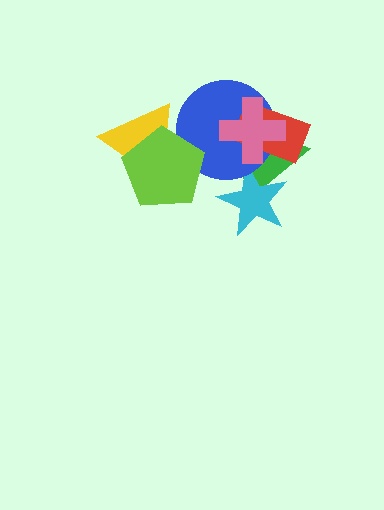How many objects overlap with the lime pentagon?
2 objects overlap with the lime pentagon.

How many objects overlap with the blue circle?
6 objects overlap with the blue circle.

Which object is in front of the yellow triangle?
The lime pentagon is in front of the yellow triangle.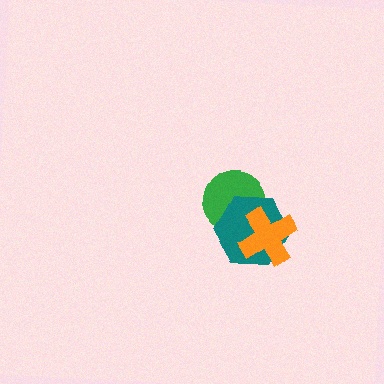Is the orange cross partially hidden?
No, no other shape covers it.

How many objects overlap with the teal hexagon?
2 objects overlap with the teal hexagon.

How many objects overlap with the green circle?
2 objects overlap with the green circle.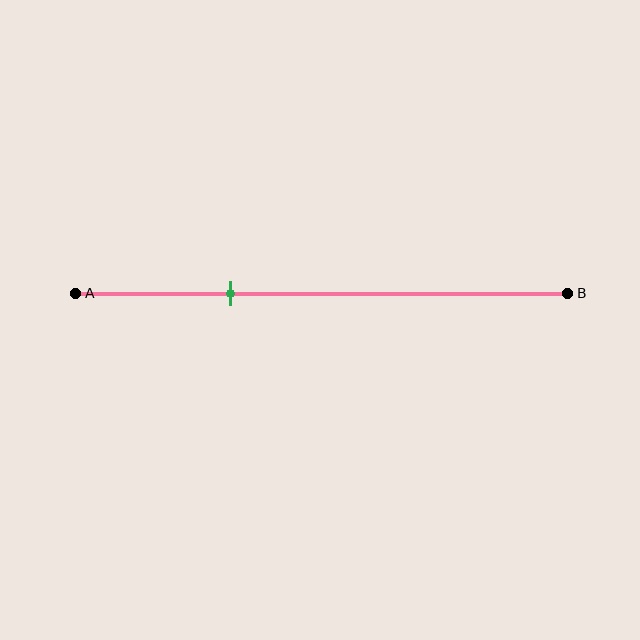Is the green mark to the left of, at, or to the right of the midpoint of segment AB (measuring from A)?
The green mark is to the left of the midpoint of segment AB.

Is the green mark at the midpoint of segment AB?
No, the mark is at about 30% from A, not at the 50% midpoint.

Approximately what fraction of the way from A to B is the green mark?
The green mark is approximately 30% of the way from A to B.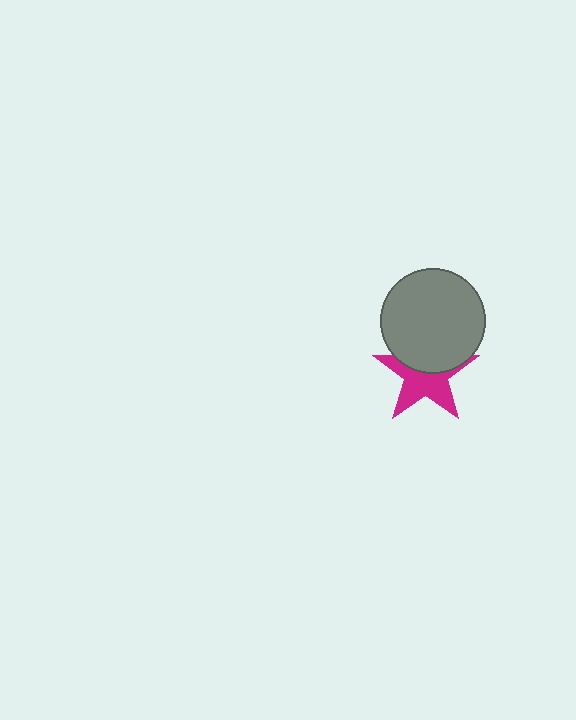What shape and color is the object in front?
The object in front is a gray circle.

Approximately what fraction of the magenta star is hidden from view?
Roughly 41% of the magenta star is hidden behind the gray circle.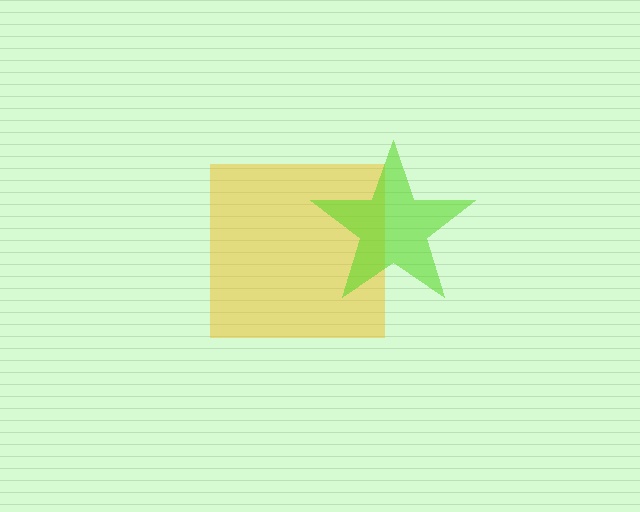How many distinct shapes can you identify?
There are 2 distinct shapes: a yellow square, a lime star.